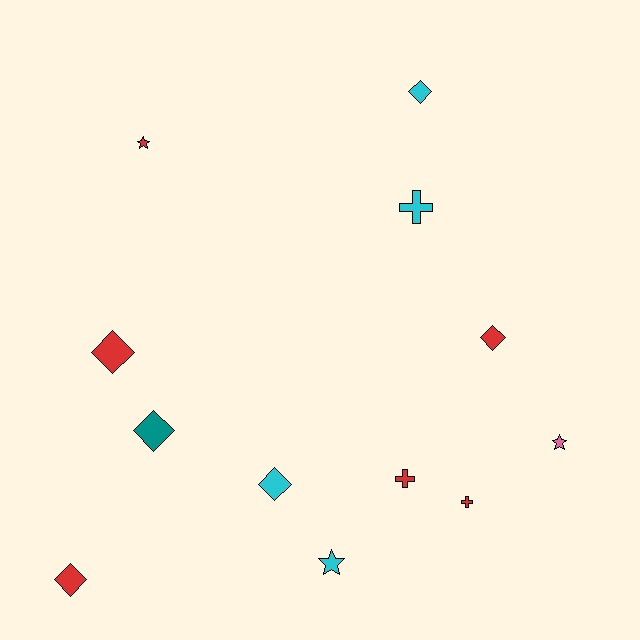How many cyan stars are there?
There is 1 cyan star.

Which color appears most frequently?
Red, with 6 objects.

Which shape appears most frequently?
Diamond, with 6 objects.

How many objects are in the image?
There are 12 objects.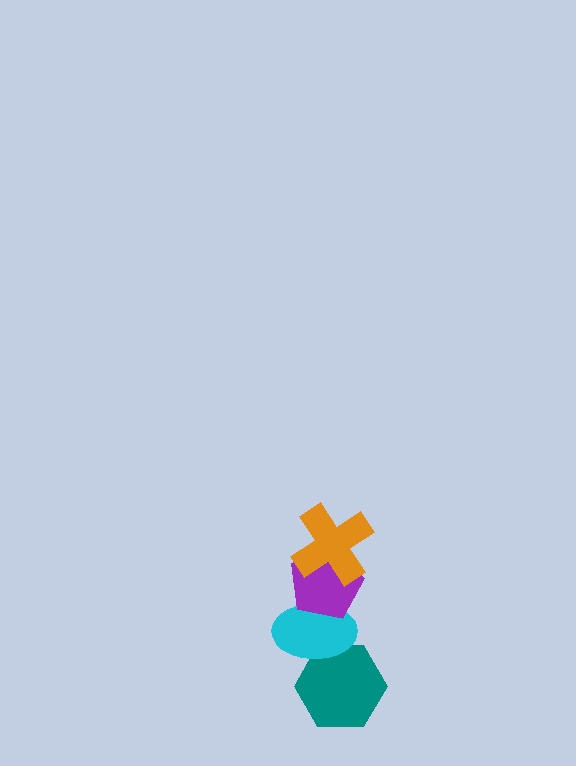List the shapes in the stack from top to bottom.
From top to bottom: the orange cross, the purple pentagon, the cyan ellipse, the teal hexagon.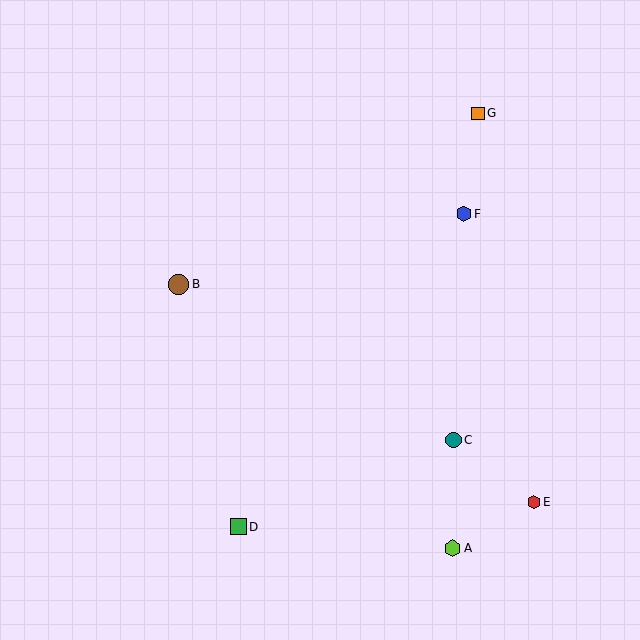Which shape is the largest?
The brown circle (labeled B) is the largest.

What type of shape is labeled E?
Shape E is a red hexagon.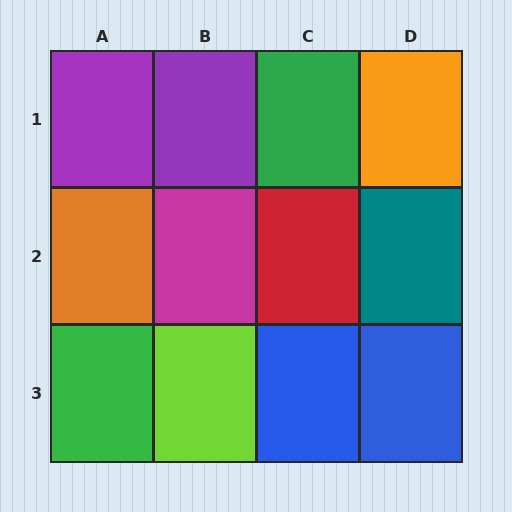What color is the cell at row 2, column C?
Red.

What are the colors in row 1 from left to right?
Purple, purple, green, orange.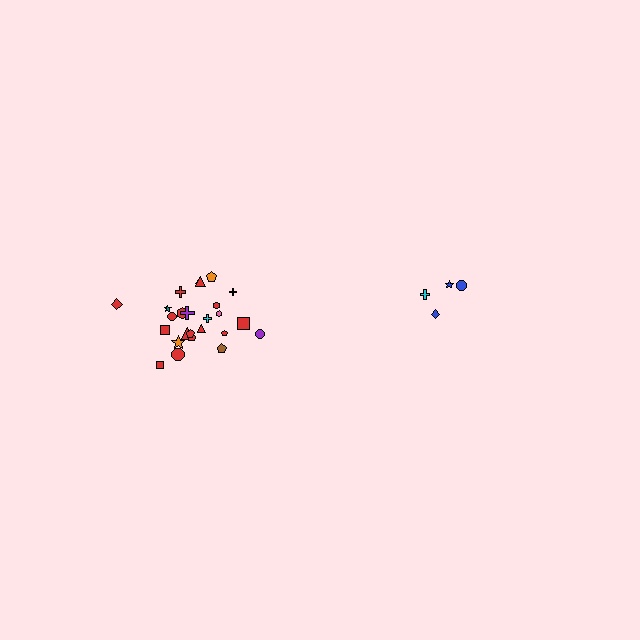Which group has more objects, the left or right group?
The left group.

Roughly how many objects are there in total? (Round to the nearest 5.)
Roughly 30 objects in total.